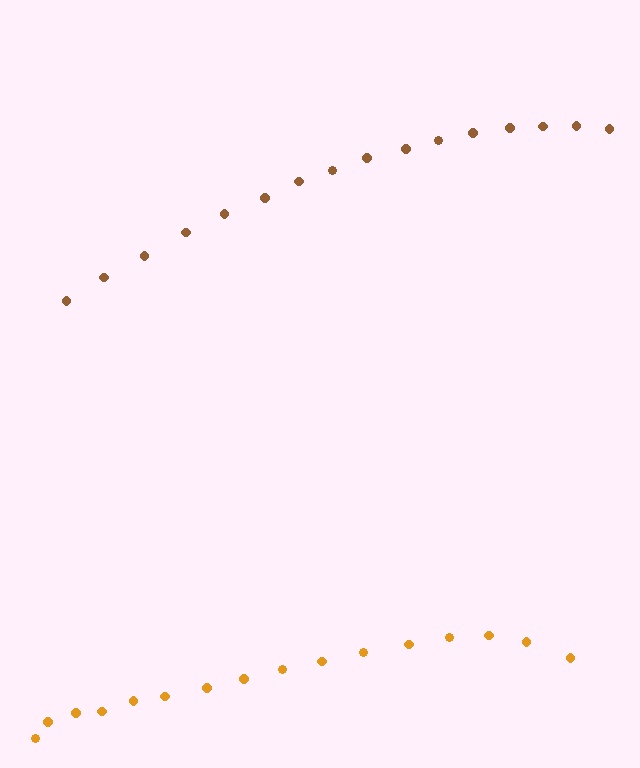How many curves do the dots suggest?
There are 2 distinct paths.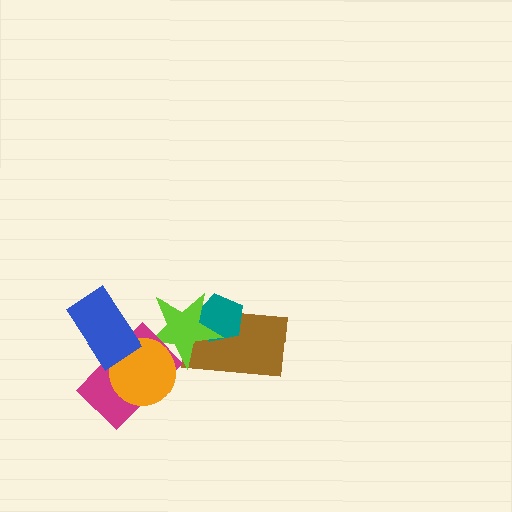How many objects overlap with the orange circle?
3 objects overlap with the orange circle.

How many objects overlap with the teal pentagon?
2 objects overlap with the teal pentagon.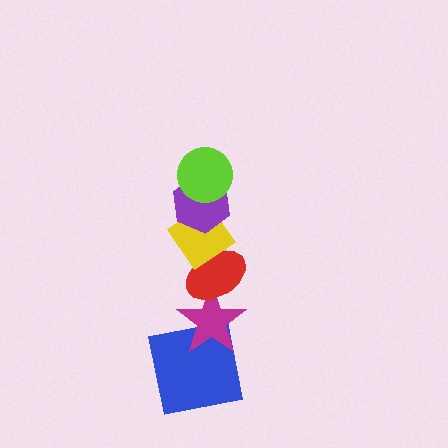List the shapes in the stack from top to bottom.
From top to bottom: the lime circle, the purple hexagon, the yellow diamond, the red ellipse, the magenta star, the blue square.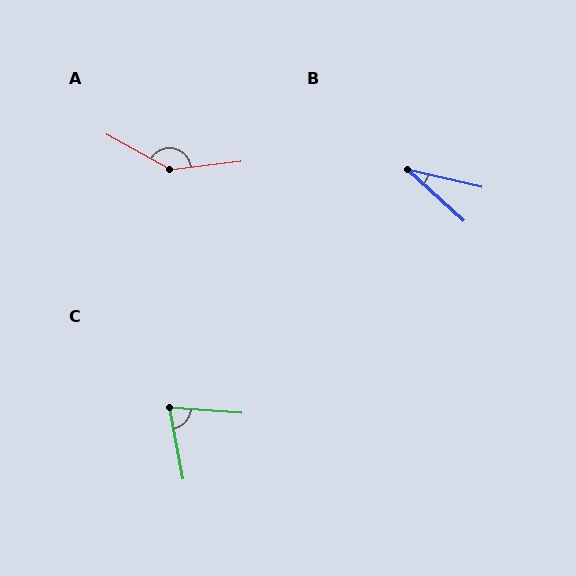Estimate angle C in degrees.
Approximately 75 degrees.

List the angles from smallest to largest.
B (29°), C (75°), A (144°).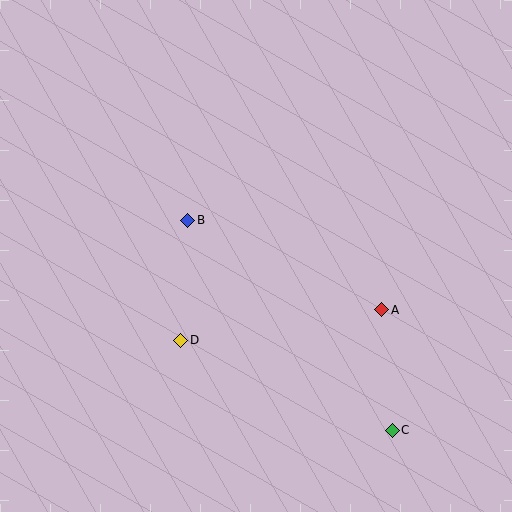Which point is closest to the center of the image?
Point B at (188, 220) is closest to the center.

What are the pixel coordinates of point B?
Point B is at (188, 220).